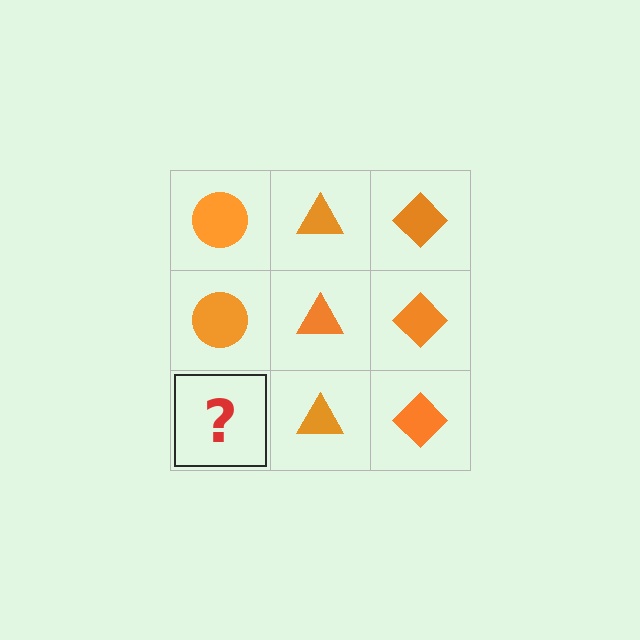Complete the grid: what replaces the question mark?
The question mark should be replaced with an orange circle.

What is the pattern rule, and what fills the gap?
The rule is that each column has a consistent shape. The gap should be filled with an orange circle.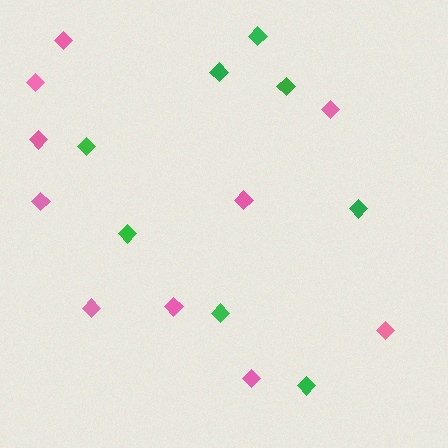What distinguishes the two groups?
There are 2 groups: one group of pink diamonds (10) and one group of green diamonds (8).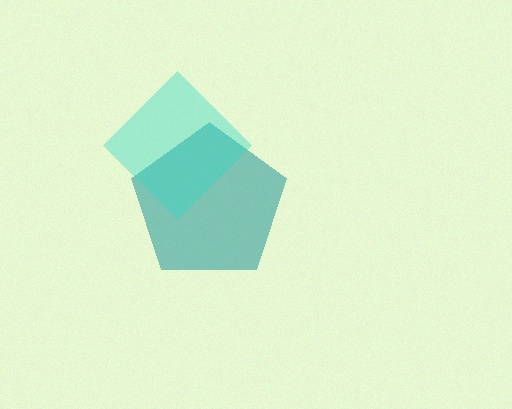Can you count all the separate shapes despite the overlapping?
Yes, there are 2 separate shapes.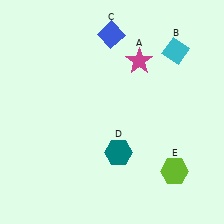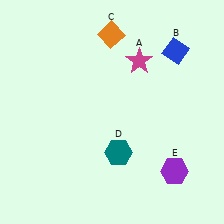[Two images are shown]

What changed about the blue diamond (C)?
In Image 1, C is blue. In Image 2, it changed to orange.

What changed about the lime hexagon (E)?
In Image 1, E is lime. In Image 2, it changed to purple.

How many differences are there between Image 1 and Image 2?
There are 3 differences between the two images.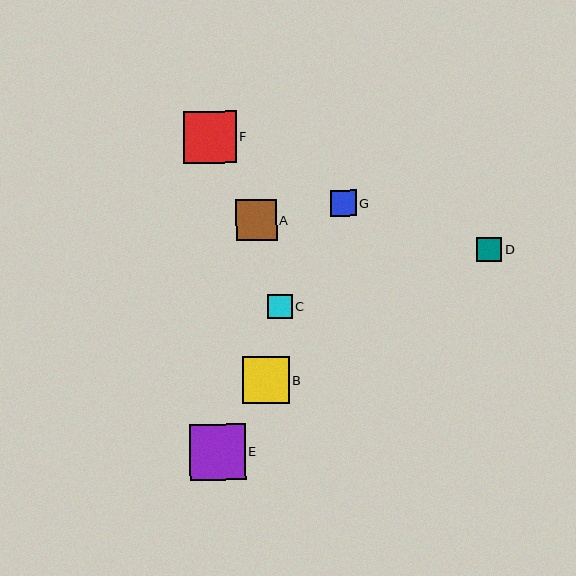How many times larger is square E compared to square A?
Square E is approximately 1.4 times the size of square A.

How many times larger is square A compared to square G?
Square A is approximately 1.6 times the size of square G.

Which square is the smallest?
Square C is the smallest with a size of approximately 24 pixels.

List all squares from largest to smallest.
From largest to smallest: E, F, B, A, G, D, C.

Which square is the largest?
Square E is the largest with a size of approximately 56 pixels.